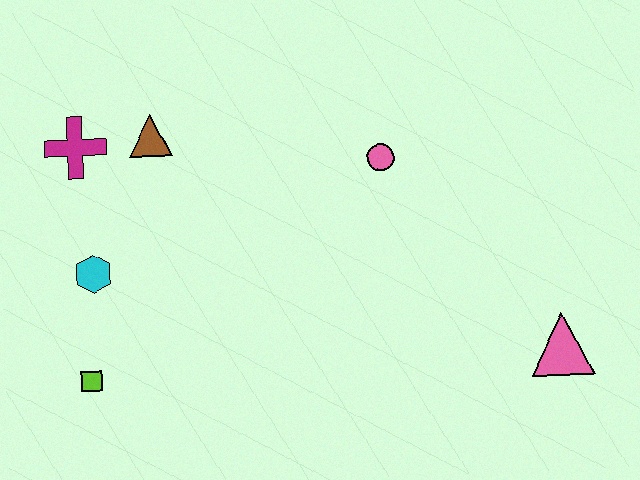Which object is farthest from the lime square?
The pink triangle is farthest from the lime square.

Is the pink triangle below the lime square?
No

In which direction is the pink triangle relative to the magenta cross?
The pink triangle is to the right of the magenta cross.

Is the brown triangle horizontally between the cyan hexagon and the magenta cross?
No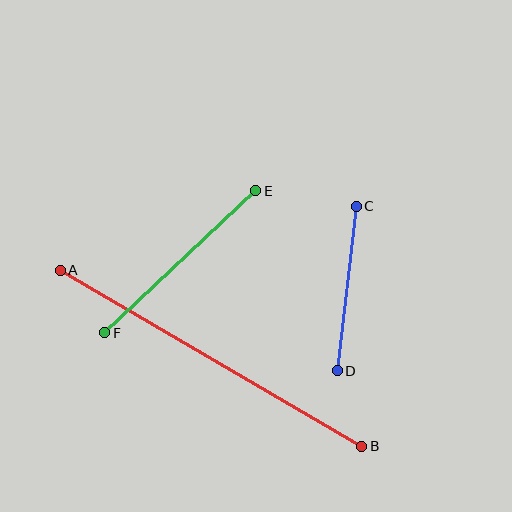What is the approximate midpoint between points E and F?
The midpoint is at approximately (180, 262) pixels.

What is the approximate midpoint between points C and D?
The midpoint is at approximately (347, 288) pixels.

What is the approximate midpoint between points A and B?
The midpoint is at approximately (211, 358) pixels.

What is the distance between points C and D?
The distance is approximately 166 pixels.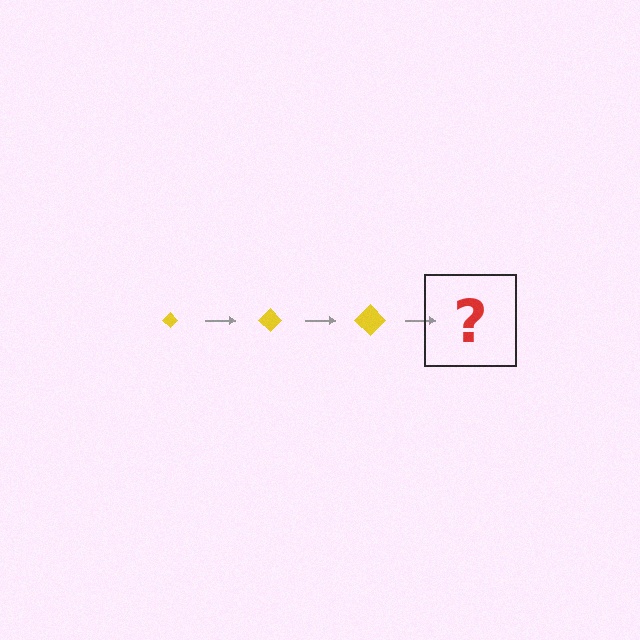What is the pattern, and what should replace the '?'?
The pattern is that the diamond gets progressively larger each step. The '?' should be a yellow diamond, larger than the previous one.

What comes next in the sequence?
The next element should be a yellow diamond, larger than the previous one.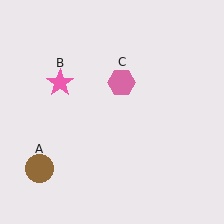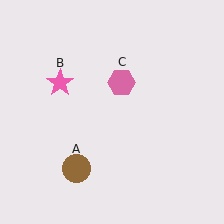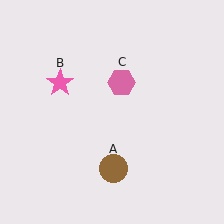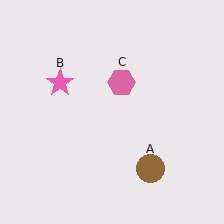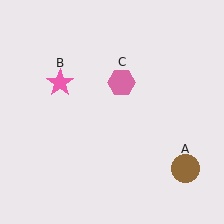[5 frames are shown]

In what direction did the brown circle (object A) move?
The brown circle (object A) moved right.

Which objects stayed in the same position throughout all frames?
Pink star (object B) and pink hexagon (object C) remained stationary.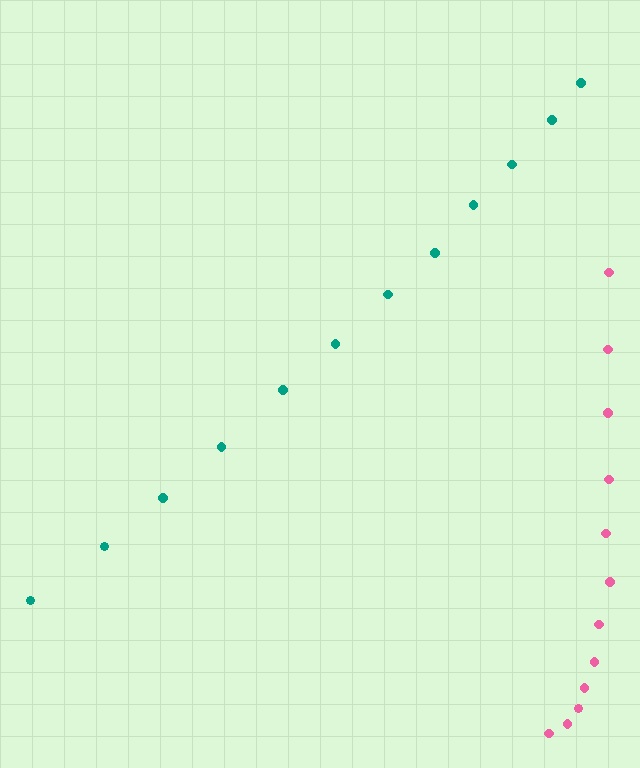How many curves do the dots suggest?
There are 2 distinct paths.